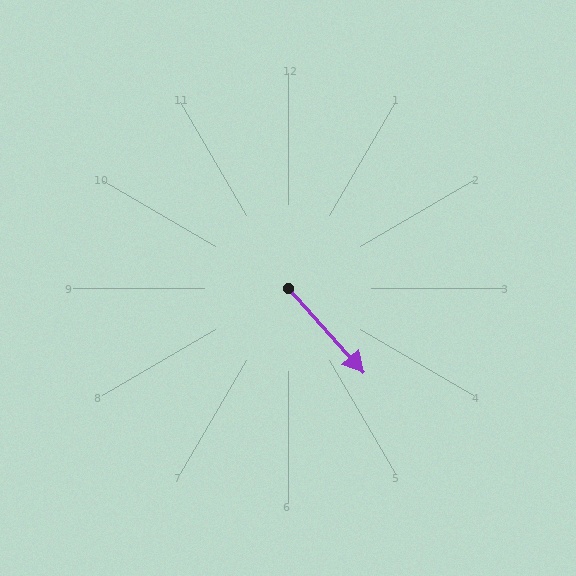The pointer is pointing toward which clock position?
Roughly 5 o'clock.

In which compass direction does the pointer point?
Southeast.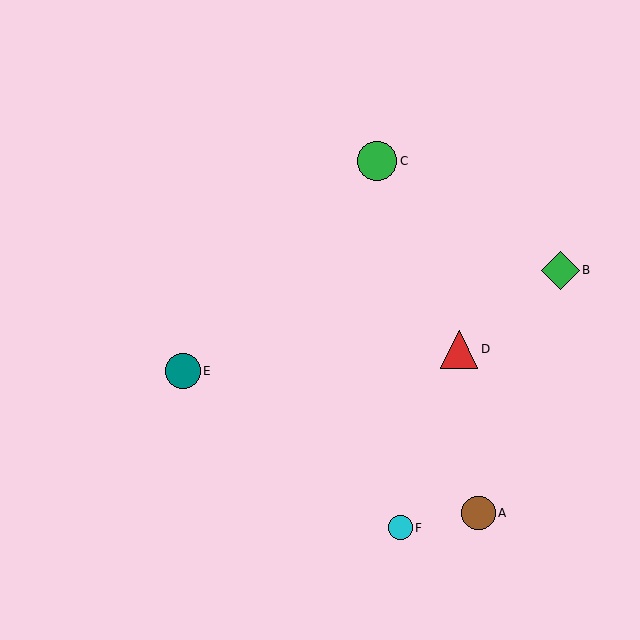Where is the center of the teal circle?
The center of the teal circle is at (183, 371).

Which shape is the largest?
The green circle (labeled C) is the largest.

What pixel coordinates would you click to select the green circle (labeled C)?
Click at (377, 161) to select the green circle C.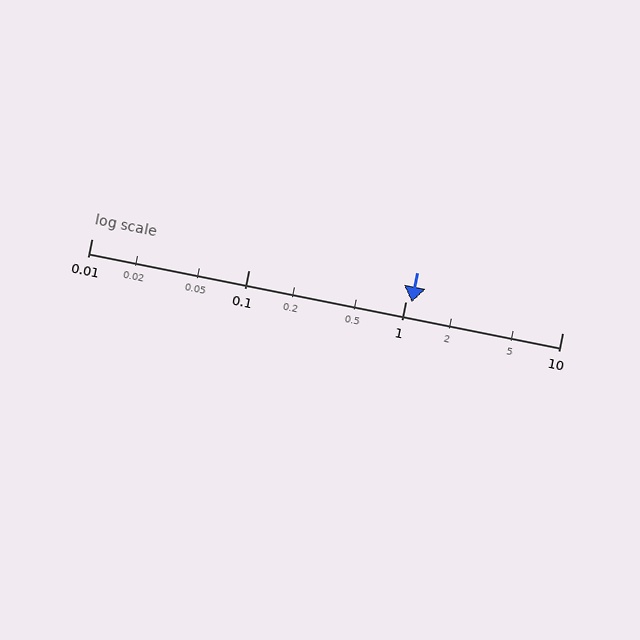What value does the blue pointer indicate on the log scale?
The pointer indicates approximately 1.1.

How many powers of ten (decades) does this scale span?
The scale spans 3 decades, from 0.01 to 10.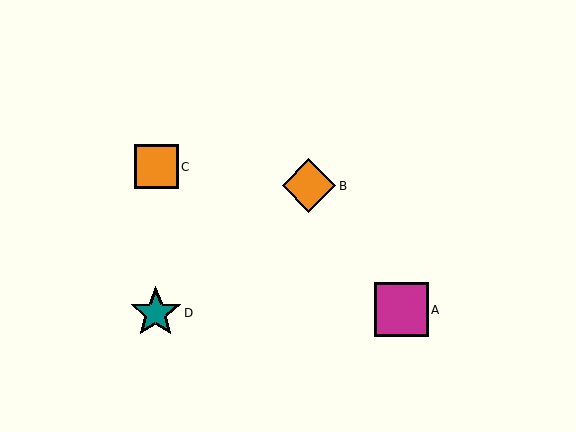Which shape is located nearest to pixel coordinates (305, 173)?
The orange diamond (labeled B) at (309, 186) is nearest to that location.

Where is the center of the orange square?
The center of the orange square is at (156, 167).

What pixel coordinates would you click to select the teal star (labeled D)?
Click at (156, 313) to select the teal star D.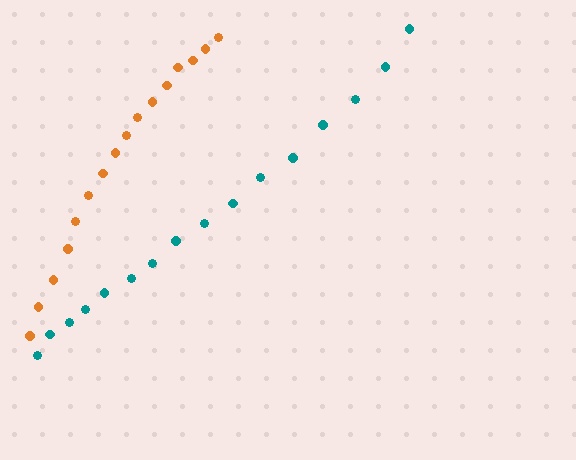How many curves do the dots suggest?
There are 2 distinct paths.